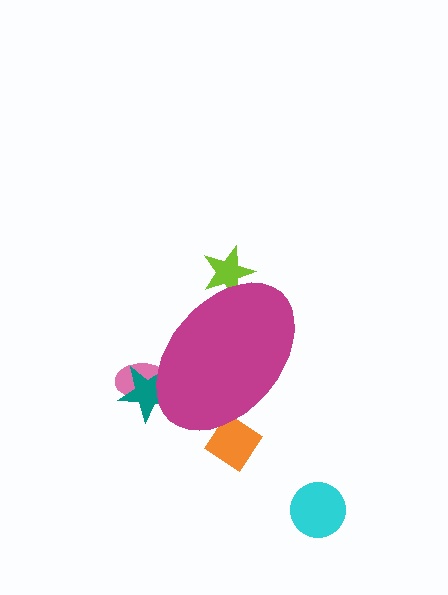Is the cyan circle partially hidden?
No, the cyan circle is fully visible.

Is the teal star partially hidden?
Yes, the teal star is partially hidden behind the magenta ellipse.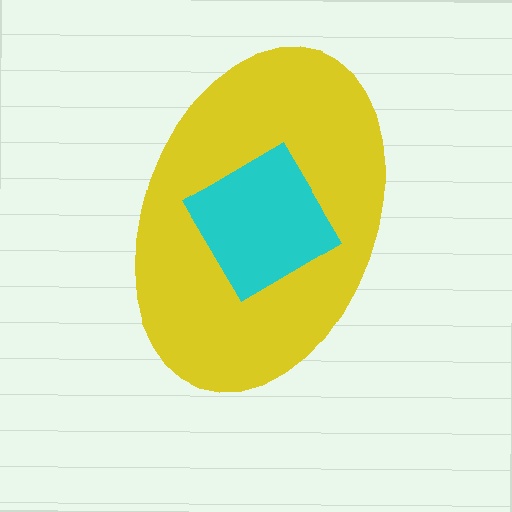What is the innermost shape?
The cyan diamond.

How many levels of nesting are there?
2.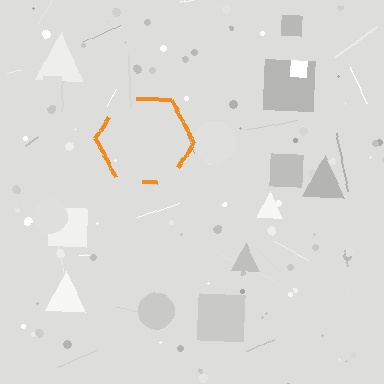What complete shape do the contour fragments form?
The contour fragments form a hexagon.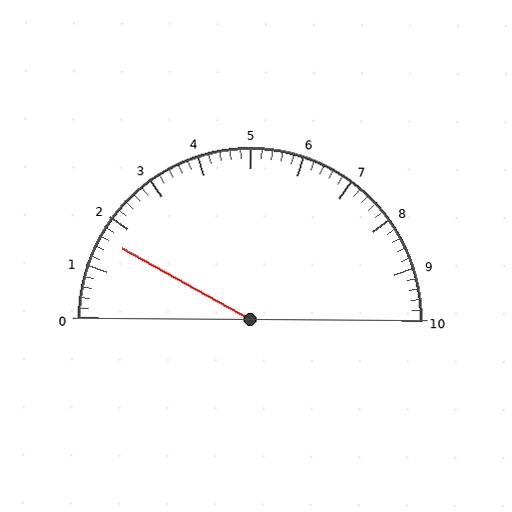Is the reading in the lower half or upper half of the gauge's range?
The reading is in the lower half of the range (0 to 10).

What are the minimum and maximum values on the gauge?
The gauge ranges from 0 to 10.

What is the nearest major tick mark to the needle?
The nearest major tick mark is 2.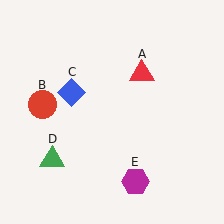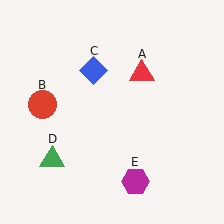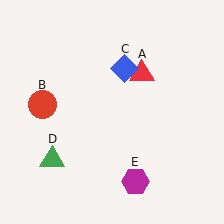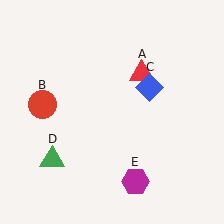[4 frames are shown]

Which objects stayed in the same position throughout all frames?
Red triangle (object A) and red circle (object B) and green triangle (object D) and magenta hexagon (object E) remained stationary.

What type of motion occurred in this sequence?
The blue diamond (object C) rotated clockwise around the center of the scene.